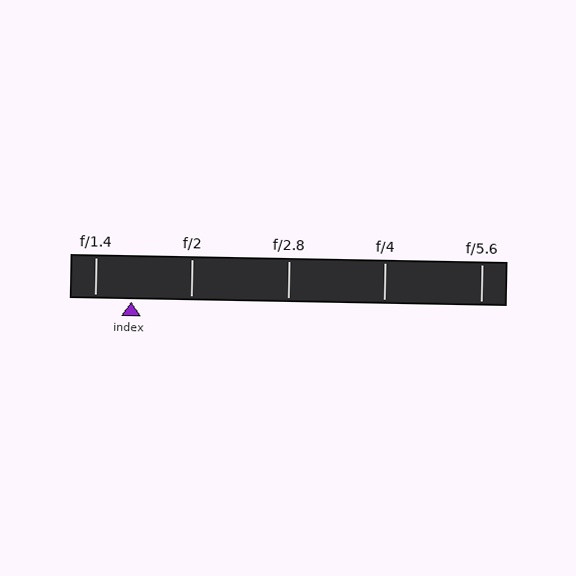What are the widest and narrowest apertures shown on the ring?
The widest aperture shown is f/1.4 and the narrowest is f/5.6.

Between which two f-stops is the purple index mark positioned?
The index mark is between f/1.4 and f/2.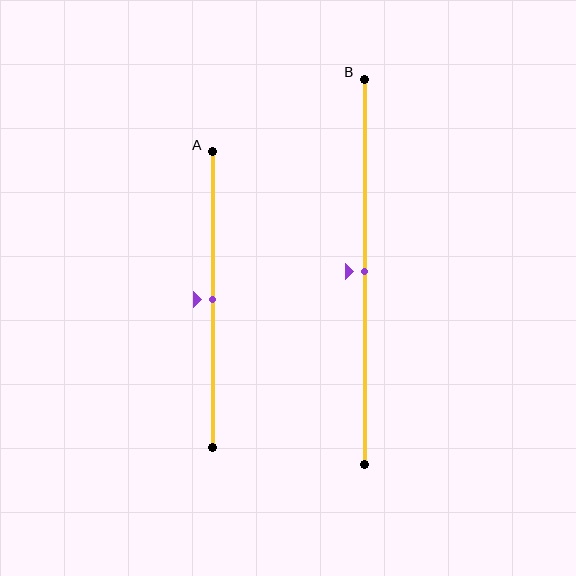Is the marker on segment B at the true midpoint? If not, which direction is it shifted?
Yes, the marker on segment B is at the true midpoint.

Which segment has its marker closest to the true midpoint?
Segment A has its marker closest to the true midpoint.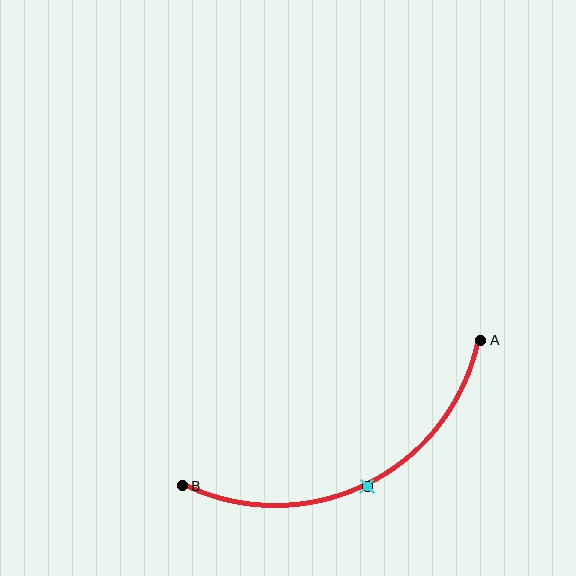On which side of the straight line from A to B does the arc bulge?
The arc bulges below the straight line connecting A and B.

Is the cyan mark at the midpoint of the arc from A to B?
Yes. The cyan mark lies on the arc at equal arc-length from both A and B — it is the arc midpoint.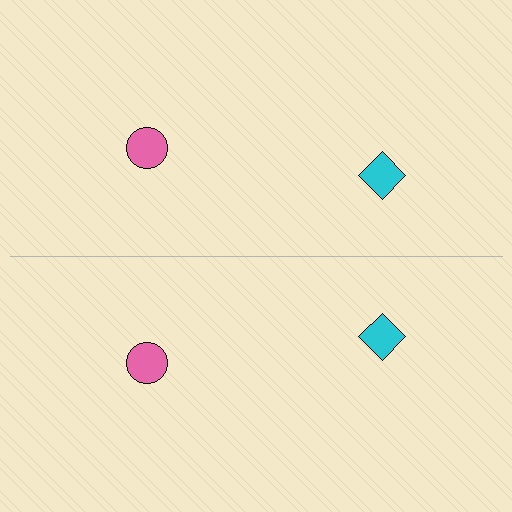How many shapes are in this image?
There are 4 shapes in this image.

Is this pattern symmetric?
Yes, this pattern has bilateral (reflection) symmetry.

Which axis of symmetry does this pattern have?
The pattern has a horizontal axis of symmetry running through the center of the image.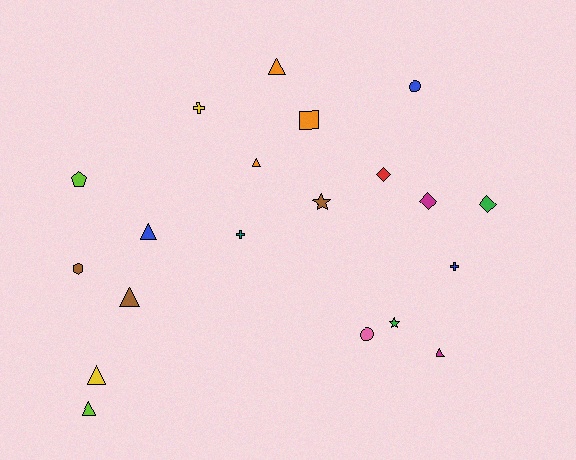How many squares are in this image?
There is 1 square.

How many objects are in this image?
There are 20 objects.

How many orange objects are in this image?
There are 3 orange objects.